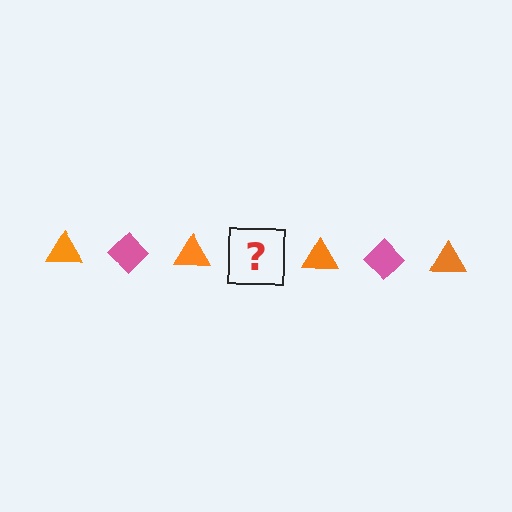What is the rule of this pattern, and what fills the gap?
The rule is that the pattern alternates between orange triangle and pink diamond. The gap should be filled with a pink diamond.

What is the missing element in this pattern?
The missing element is a pink diamond.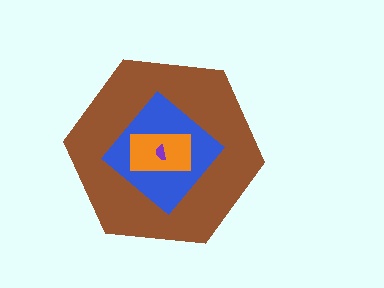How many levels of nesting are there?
4.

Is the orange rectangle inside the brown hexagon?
Yes.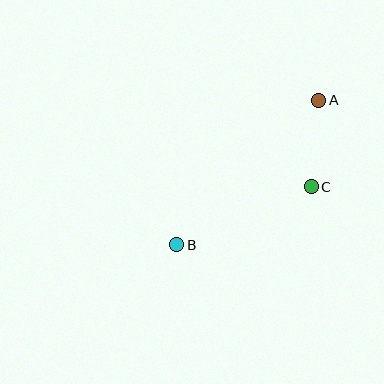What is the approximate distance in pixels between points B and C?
The distance between B and C is approximately 146 pixels.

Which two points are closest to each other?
Points A and C are closest to each other.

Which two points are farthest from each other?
Points A and B are farthest from each other.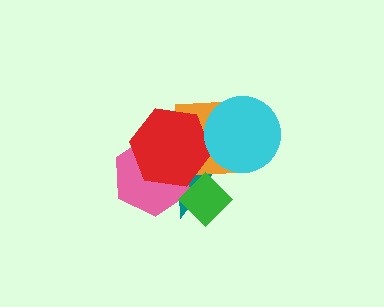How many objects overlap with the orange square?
3 objects overlap with the orange square.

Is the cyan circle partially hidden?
No, no other shape covers it.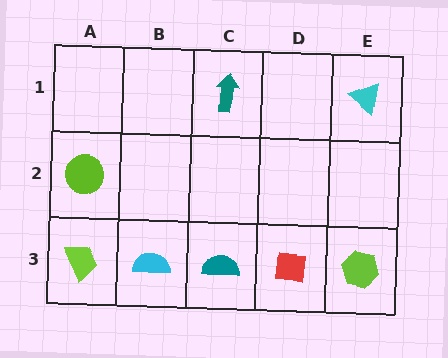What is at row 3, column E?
A lime hexagon.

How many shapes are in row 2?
1 shape.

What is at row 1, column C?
A teal arrow.